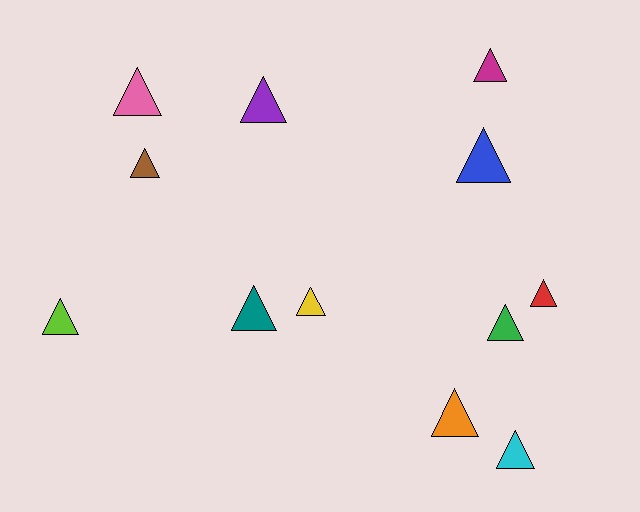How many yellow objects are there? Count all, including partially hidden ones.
There is 1 yellow object.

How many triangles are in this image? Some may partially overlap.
There are 12 triangles.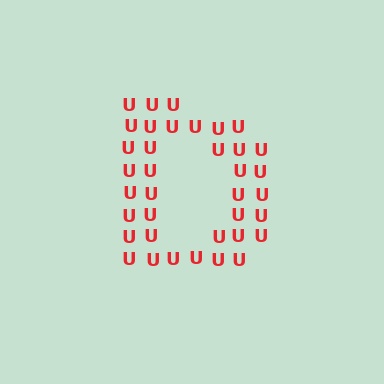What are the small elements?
The small elements are letter U's.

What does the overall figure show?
The overall figure shows the letter D.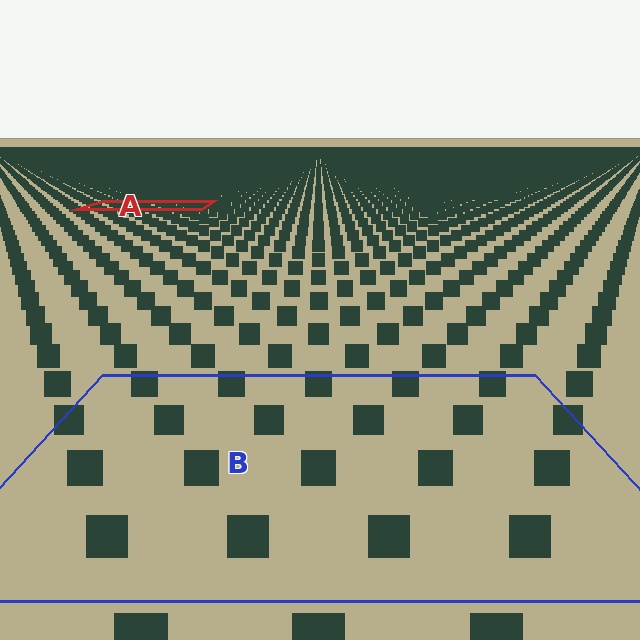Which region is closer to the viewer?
Region B is closer. The texture elements there are larger and more spread out.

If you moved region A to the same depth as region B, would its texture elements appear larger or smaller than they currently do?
They would appear larger. At a closer depth, the same texture elements are projected at a bigger on-screen size.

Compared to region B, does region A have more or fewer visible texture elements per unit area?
Region A has more texture elements per unit area — they are packed more densely because it is farther away.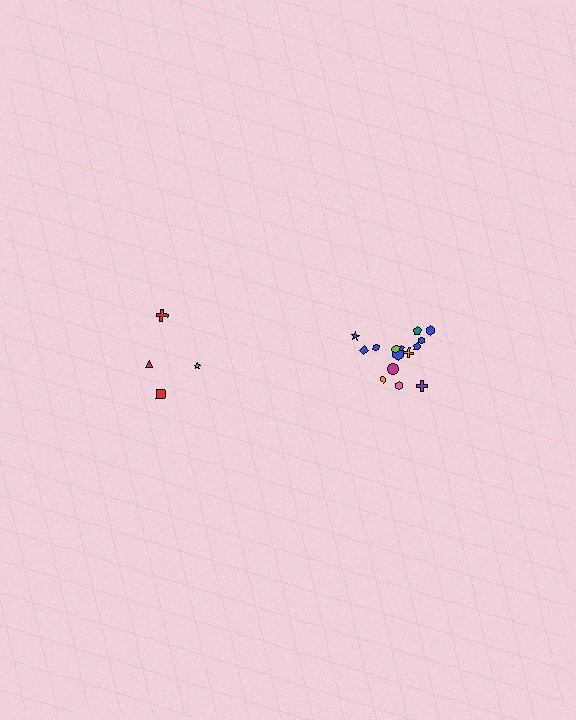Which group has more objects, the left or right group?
The right group.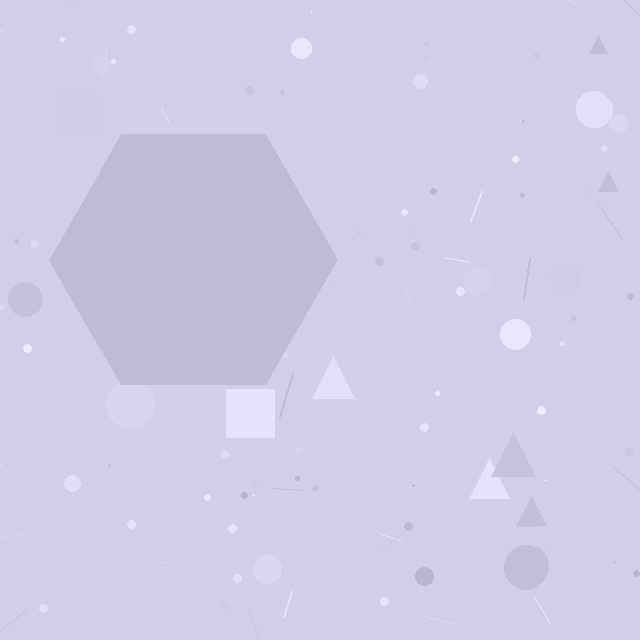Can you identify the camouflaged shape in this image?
The camouflaged shape is a hexagon.